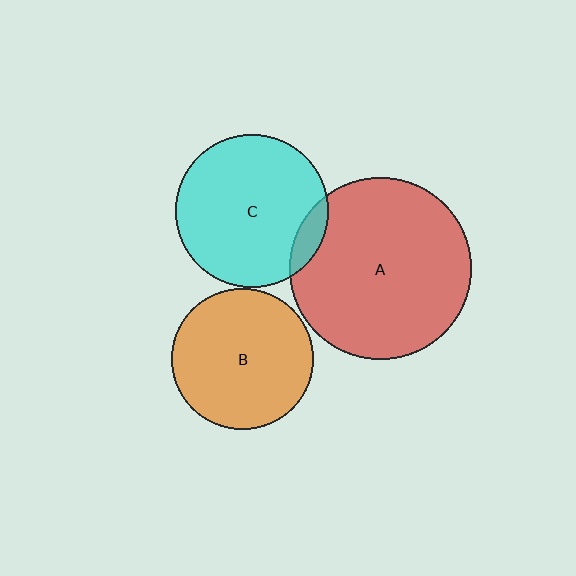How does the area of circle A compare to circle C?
Approximately 1.4 times.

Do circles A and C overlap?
Yes.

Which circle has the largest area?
Circle A (red).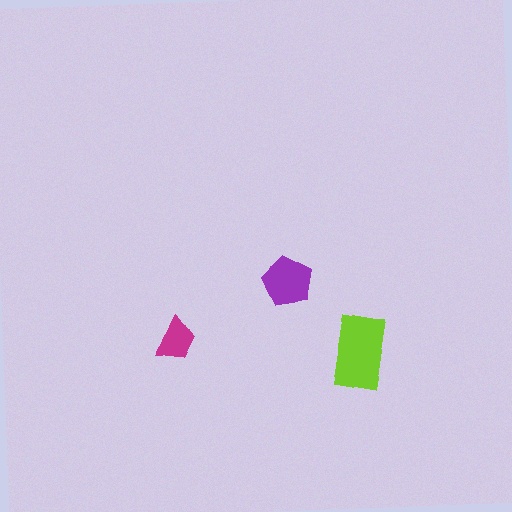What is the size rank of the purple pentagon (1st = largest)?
2nd.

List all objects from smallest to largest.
The magenta trapezoid, the purple pentagon, the lime rectangle.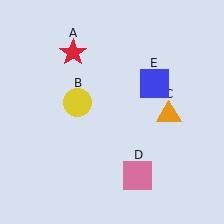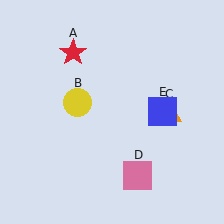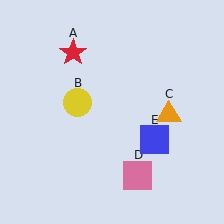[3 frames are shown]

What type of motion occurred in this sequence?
The blue square (object E) rotated clockwise around the center of the scene.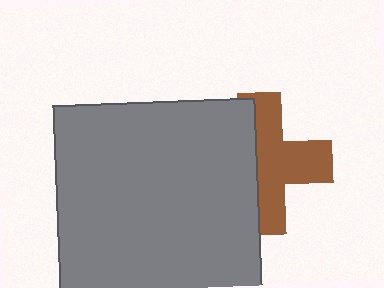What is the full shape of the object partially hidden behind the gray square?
The partially hidden object is a brown cross.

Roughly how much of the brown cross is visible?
About half of it is visible (roughly 56%).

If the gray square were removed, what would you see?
You would see the complete brown cross.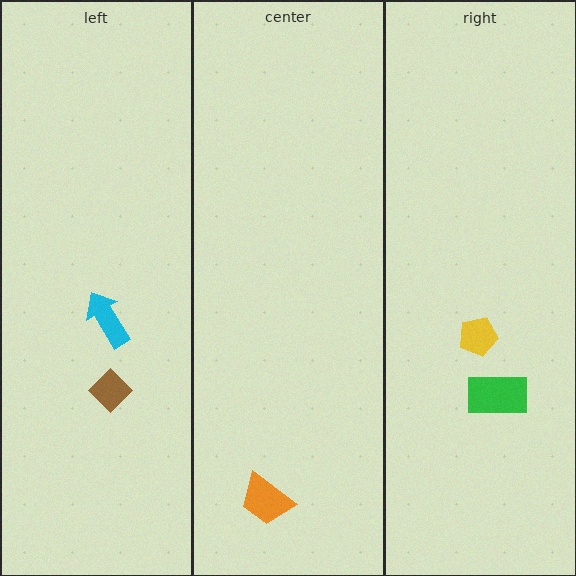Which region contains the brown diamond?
The left region.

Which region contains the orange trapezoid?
The center region.